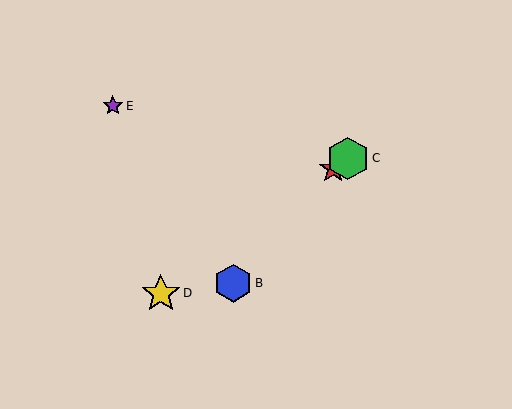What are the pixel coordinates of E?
Object E is at (113, 106).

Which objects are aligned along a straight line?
Objects A, C, D are aligned along a straight line.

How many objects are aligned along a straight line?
3 objects (A, C, D) are aligned along a straight line.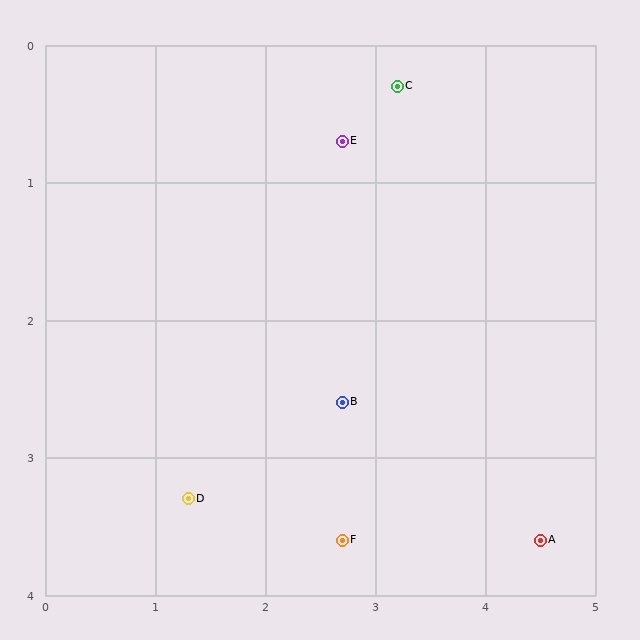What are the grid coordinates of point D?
Point D is at approximately (1.3, 3.3).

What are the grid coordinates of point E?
Point E is at approximately (2.7, 0.7).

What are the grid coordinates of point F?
Point F is at approximately (2.7, 3.6).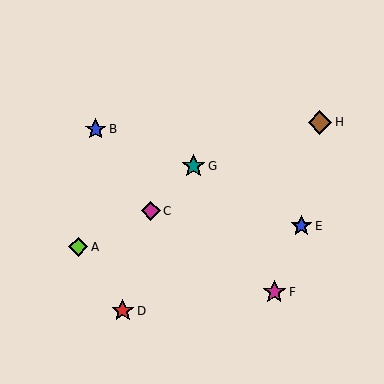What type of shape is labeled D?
Shape D is a red star.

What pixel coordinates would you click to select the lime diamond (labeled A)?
Click at (78, 247) to select the lime diamond A.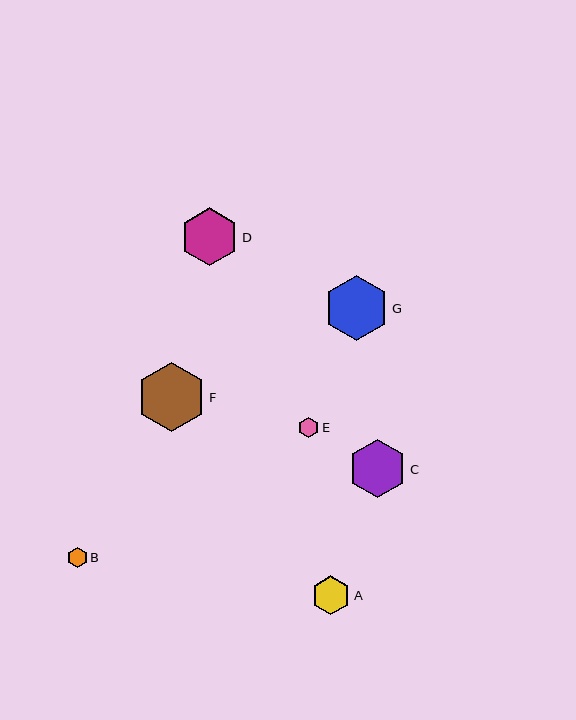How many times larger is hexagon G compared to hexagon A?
Hexagon G is approximately 1.7 times the size of hexagon A.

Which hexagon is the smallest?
Hexagon B is the smallest with a size of approximately 20 pixels.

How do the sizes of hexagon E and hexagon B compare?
Hexagon E and hexagon B are approximately the same size.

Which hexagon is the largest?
Hexagon F is the largest with a size of approximately 70 pixels.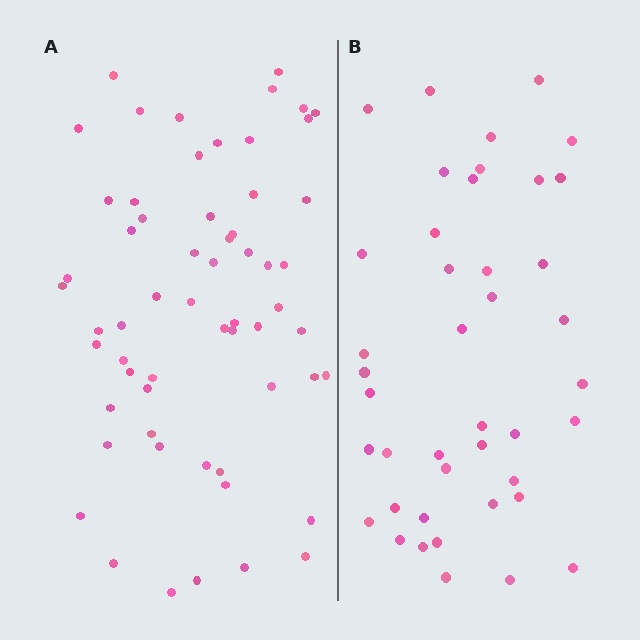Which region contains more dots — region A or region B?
Region A (the left region) has more dots.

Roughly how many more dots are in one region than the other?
Region A has approximately 20 more dots than region B.